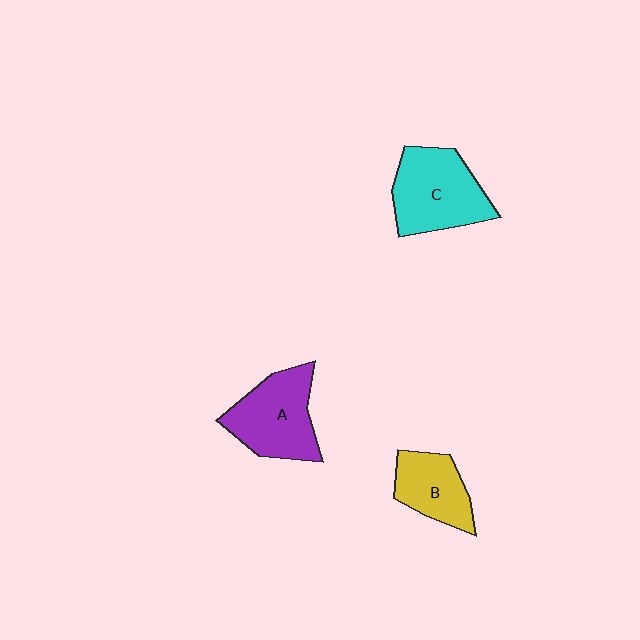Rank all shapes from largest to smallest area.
From largest to smallest: C (cyan), A (purple), B (yellow).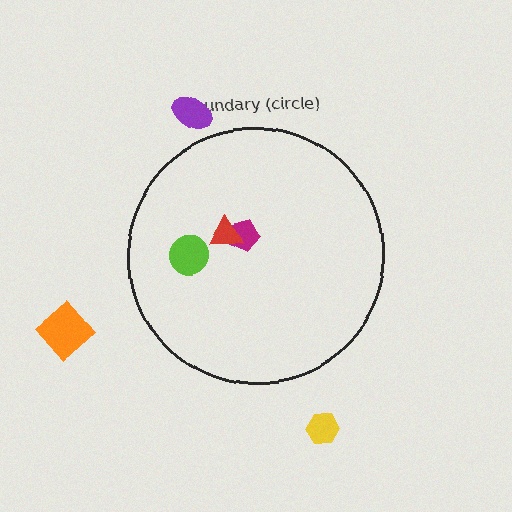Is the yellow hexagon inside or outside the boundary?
Outside.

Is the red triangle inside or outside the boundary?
Inside.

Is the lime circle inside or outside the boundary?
Inside.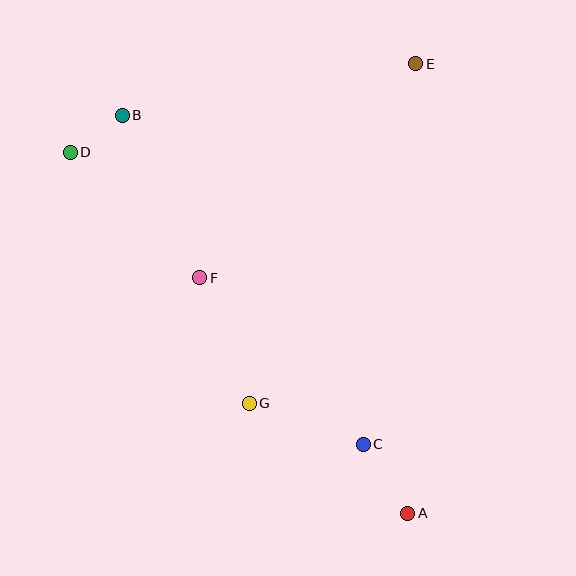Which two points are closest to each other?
Points B and D are closest to each other.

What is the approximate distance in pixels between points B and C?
The distance between B and C is approximately 407 pixels.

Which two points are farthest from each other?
Points A and D are farthest from each other.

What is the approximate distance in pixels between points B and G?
The distance between B and G is approximately 315 pixels.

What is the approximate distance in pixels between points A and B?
The distance between A and B is approximately 490 pixels.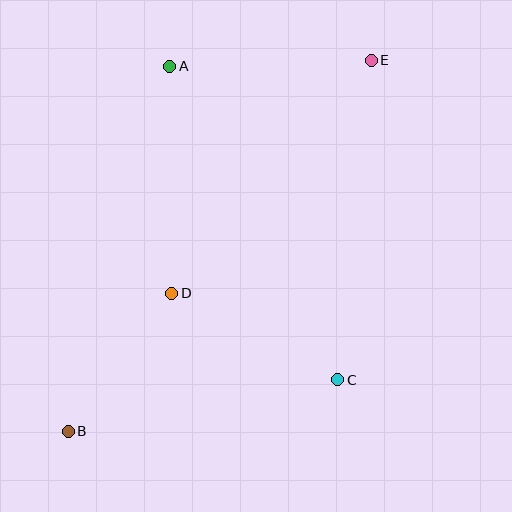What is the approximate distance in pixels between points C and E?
The distance between C and E is approximately 321 pixels.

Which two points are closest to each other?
Points B and D are closest to each other.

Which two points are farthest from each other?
Points B and E are farthest from each other.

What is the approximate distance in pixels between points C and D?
The distance between C and D is approximately 187 pixels.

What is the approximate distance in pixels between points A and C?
The distance between A and C is approximately 355 pixels.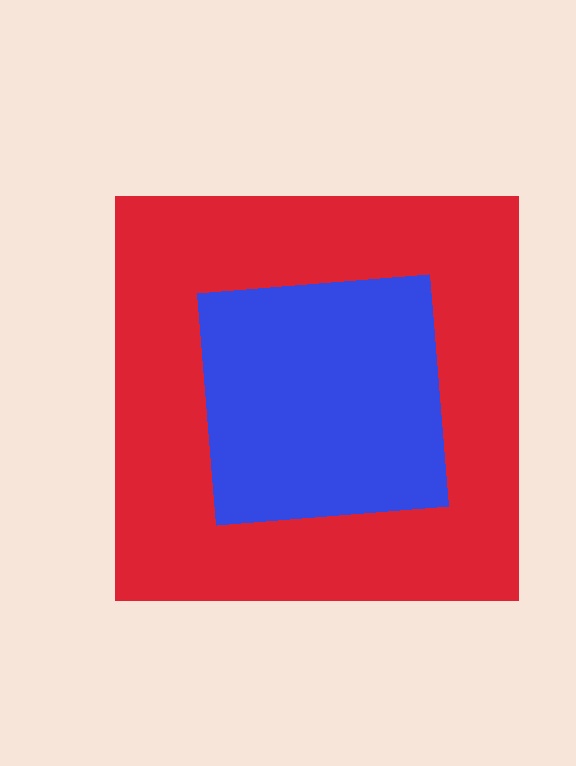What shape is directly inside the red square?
The blue square.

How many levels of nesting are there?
2.